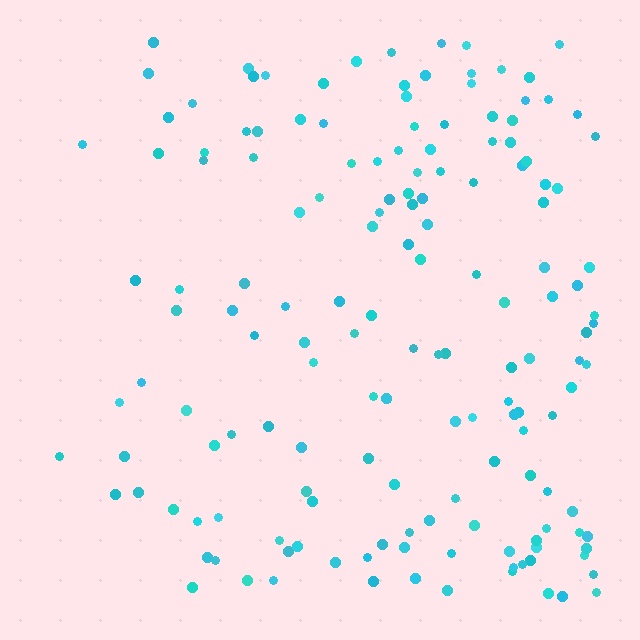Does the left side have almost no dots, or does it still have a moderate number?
Still a moderate number, just noticeably fewer than the right.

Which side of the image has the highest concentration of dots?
The right.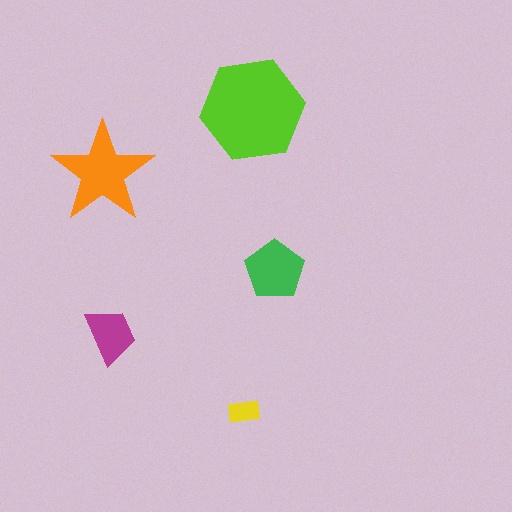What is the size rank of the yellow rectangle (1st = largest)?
5th.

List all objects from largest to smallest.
The lime hexagon, the orange star, the green pentagon, the magenta trapezoid, the yellow rectangle.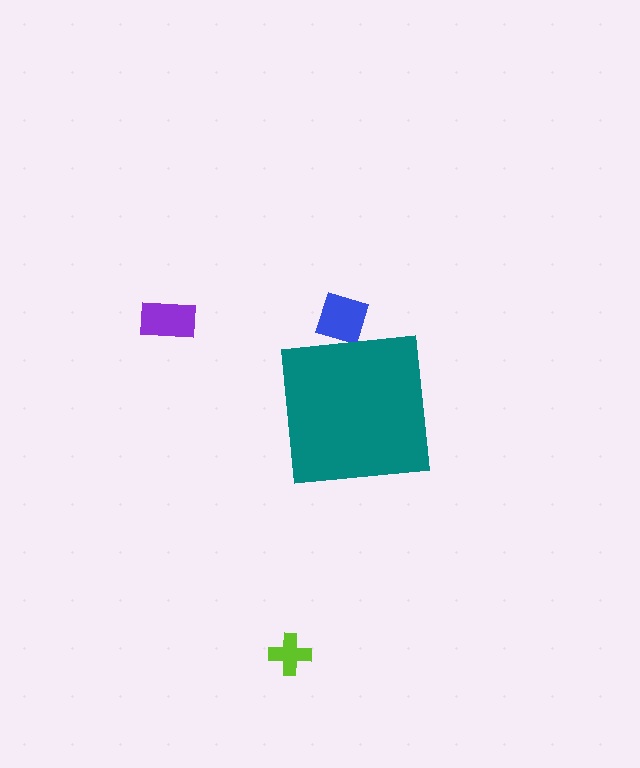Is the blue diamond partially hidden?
Yes, the blue diamond is partially hidden behind the teal square.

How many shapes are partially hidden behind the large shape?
1 shape is partially hidden.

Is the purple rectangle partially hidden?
No, the purple rectangle is fully visible.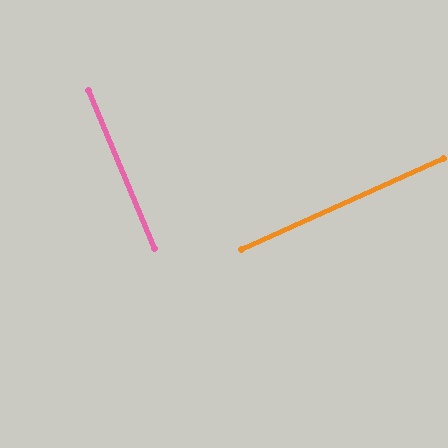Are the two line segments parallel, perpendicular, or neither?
Perpendicular — they meet at approximately 88°.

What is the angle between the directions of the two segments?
Approximately 88 degrees.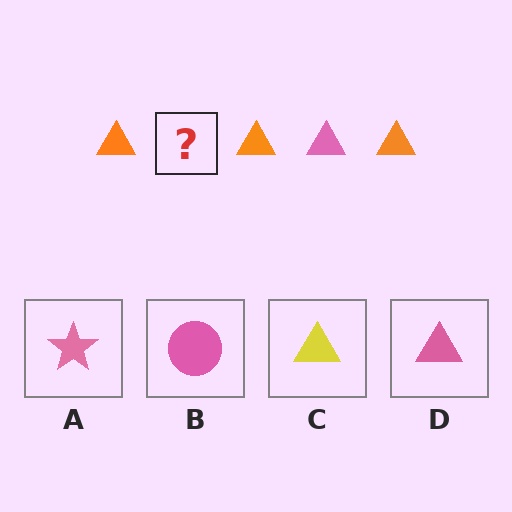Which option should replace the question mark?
Option D.